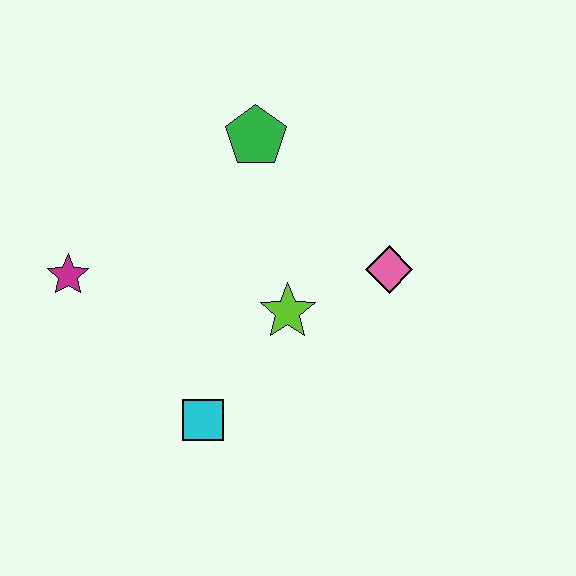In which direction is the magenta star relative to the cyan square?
The magenta star is above the cyan square.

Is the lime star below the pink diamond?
Yes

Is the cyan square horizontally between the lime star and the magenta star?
Yes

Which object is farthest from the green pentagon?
The cyan square is farthest from the green pentagon.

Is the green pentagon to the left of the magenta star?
No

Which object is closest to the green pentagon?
The lime star is closest to the green pentagon.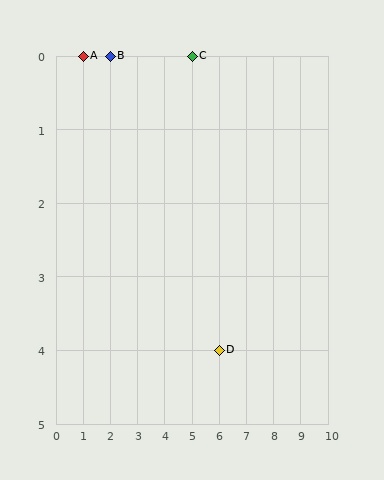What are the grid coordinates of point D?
Point D is at grid coordinates (6, 4).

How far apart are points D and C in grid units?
Points D and C are 1 column and 4 rows apart (about 4.1 grid units diagonally).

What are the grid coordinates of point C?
Point C is at grid coordinates (5, 0).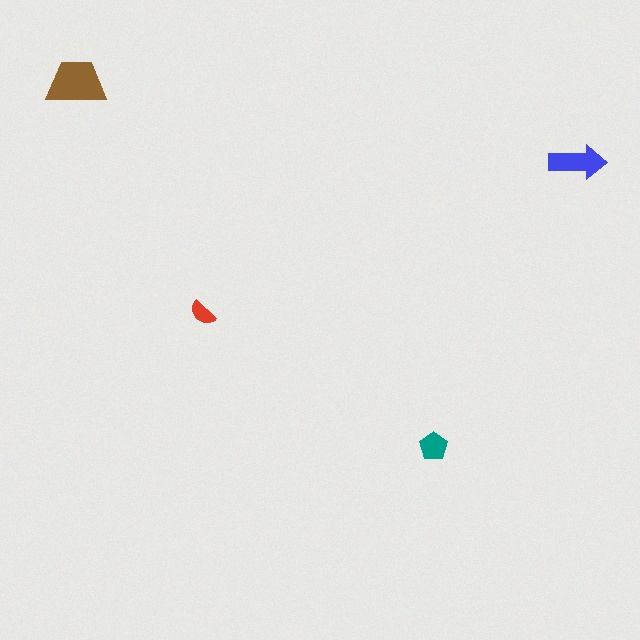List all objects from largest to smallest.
The brown trapezoid, the blue arrow, the teal pentagon, the red semicircle.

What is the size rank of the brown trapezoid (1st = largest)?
1st.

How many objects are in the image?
There are 4 objects in the image.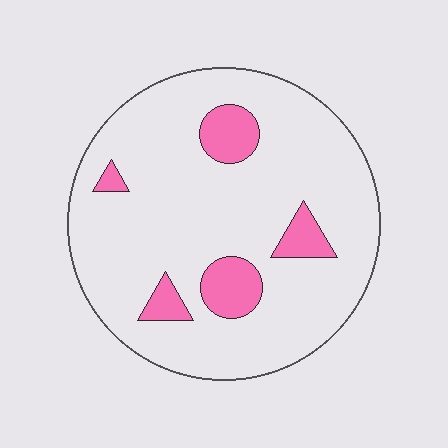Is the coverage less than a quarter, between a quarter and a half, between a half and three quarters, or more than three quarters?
Less than a quarter.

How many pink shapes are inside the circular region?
5.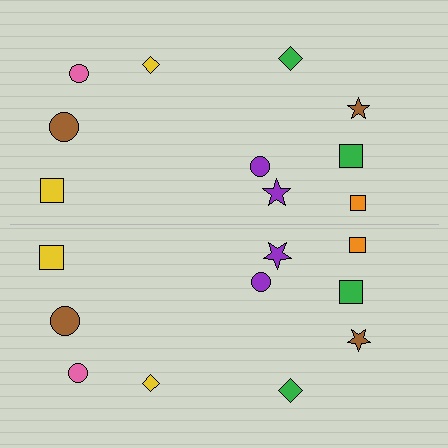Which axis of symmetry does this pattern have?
The pattern has a horizontal axis of symmetry running through the center of the image.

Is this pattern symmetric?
Yes, this pattern has bilateral (reflection) symmetry.